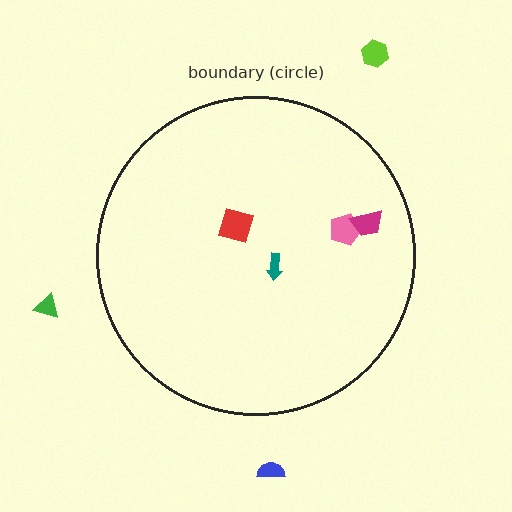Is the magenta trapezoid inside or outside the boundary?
Inside.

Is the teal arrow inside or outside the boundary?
Inside.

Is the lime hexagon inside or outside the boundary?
Outside.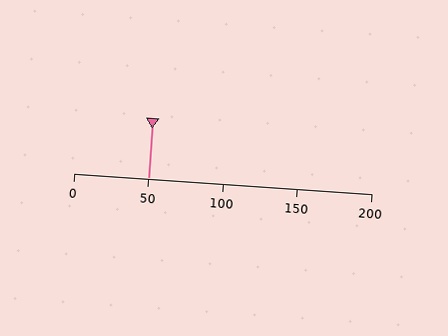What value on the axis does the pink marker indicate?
The marker indicates approximately 50.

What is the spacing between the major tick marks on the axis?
The major ticks are spaced 50 apart.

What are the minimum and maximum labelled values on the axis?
The axis runs from 0 to 200.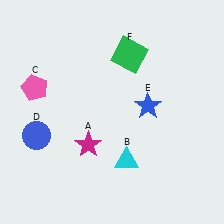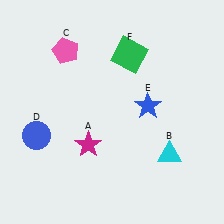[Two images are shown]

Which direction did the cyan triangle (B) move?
The cyan triangle (B) moved right.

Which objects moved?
The objects that moved are: the cyan triangle (B), the pink pentagon (C).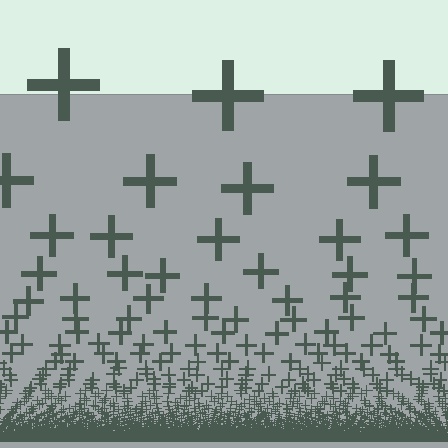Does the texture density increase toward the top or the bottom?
Density increases toward the bottom.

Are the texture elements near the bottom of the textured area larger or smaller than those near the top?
Smaller. The gradient is inverted — elements near the bottom are smaller and denser.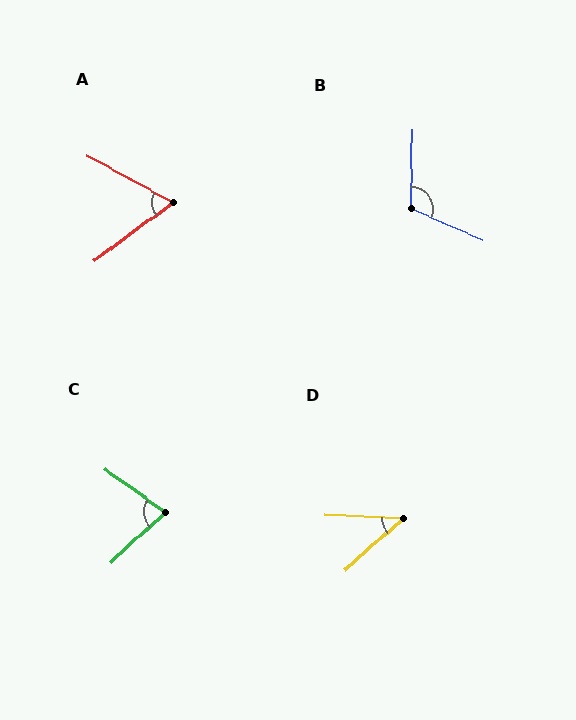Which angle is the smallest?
D, at approximately 44 degrees.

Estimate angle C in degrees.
Approximately 78 degrees.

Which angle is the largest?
B, at approximately 113 degrees.